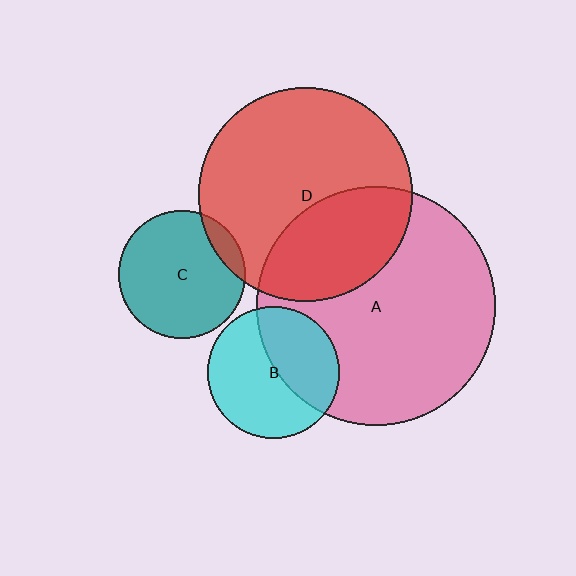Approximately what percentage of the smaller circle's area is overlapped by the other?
Approximately 40%.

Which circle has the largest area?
Circle A (pink).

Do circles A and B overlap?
Yes.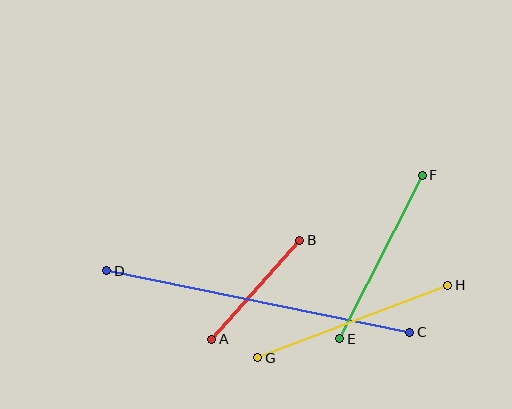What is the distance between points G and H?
The distance is approximately 204 pixels.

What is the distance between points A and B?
The distance is approximately 132 pixels.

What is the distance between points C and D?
The distance is approximately 309 pixels.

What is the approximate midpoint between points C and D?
The midpoint is at approximately (258, 302) pixels.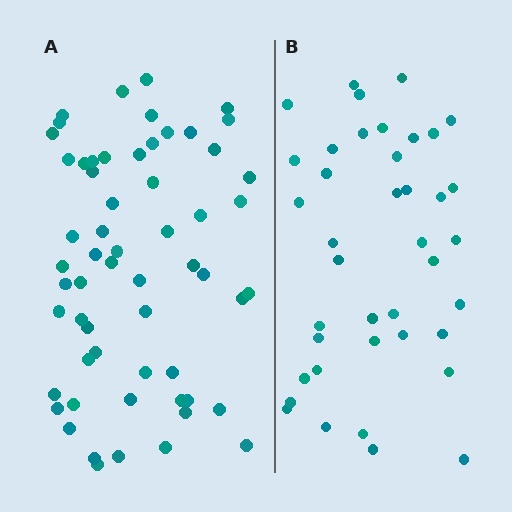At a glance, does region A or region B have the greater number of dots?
Region A (the left region) has more dots.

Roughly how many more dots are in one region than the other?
Region A has approximately 20 more dots than region B.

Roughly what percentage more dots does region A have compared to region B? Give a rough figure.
About 50% more.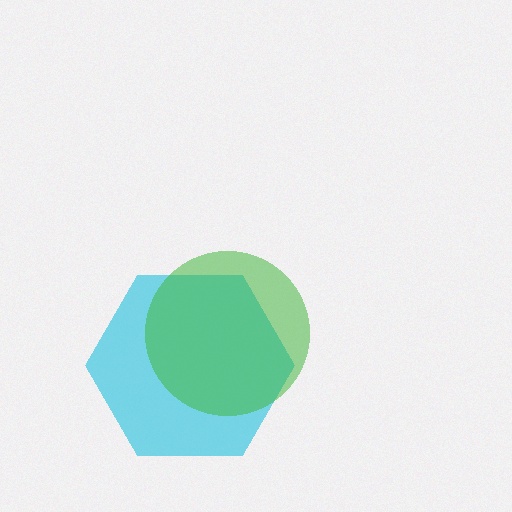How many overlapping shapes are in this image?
There are 2 overlapping shapes in the image.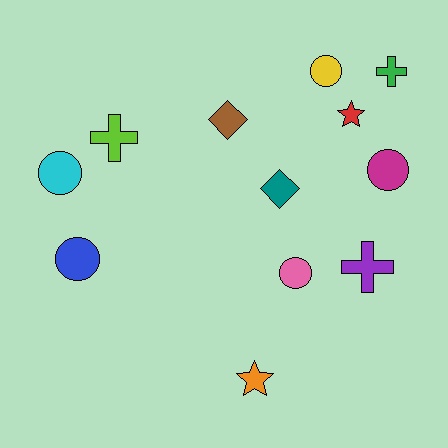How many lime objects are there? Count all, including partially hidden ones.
There is 1 lime object.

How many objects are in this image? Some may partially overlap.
There are 12 objects.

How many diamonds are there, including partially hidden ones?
There are 2 diamonds.